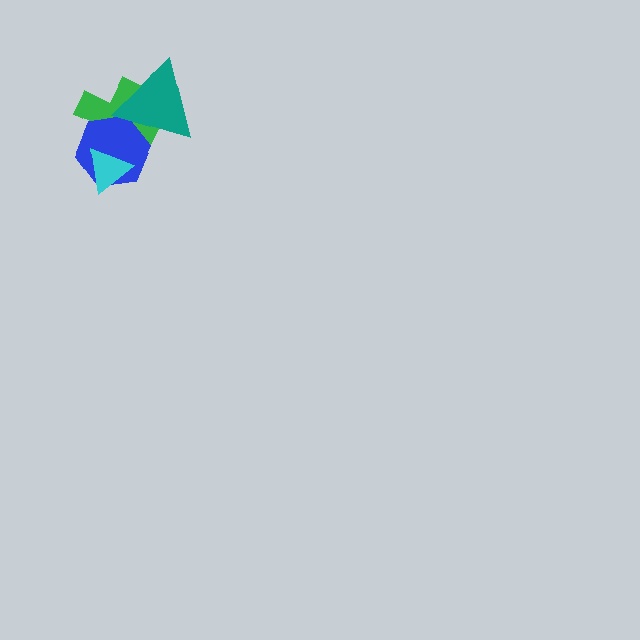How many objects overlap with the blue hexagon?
3 objects overlap with the blue hexagon.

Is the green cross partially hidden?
Yes, it is partially covered by another shape.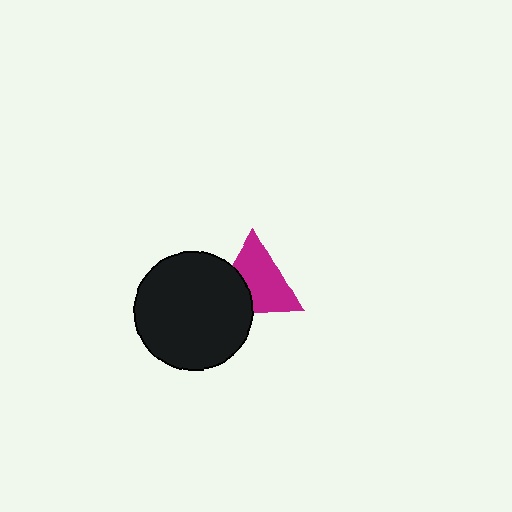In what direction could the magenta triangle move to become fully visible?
The magenta triangle could move right. That would shift it out from behind the black circle entirely.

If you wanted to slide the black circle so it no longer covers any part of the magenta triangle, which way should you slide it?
Slide it left — that is the most direct way to separate the two shapes.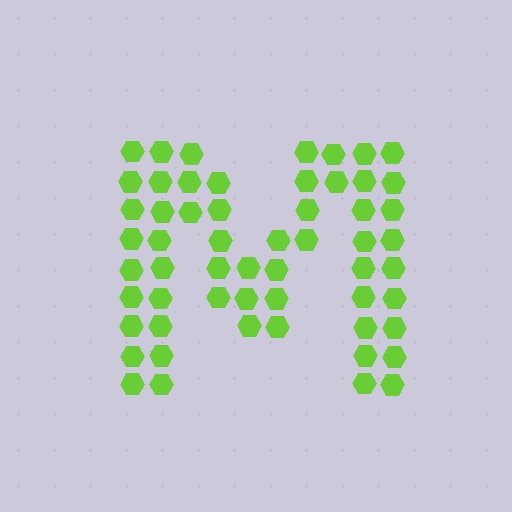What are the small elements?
The small elements are hexagons.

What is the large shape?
The large shape is the letter M.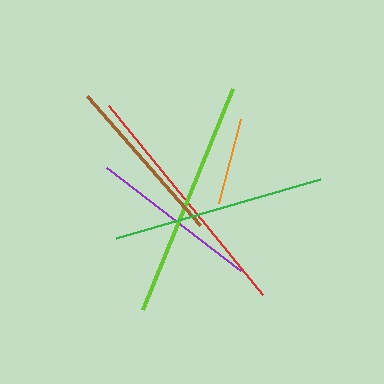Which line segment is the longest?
The red line is the longest at approximately 244 pixels.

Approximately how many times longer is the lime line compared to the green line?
The lime line is approximately 1.1 times the length of the green line.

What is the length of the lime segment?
The lime segment is approximately 238 pixels long.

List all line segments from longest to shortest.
From longest to shortest: red, lime, green, brown, purple, orange.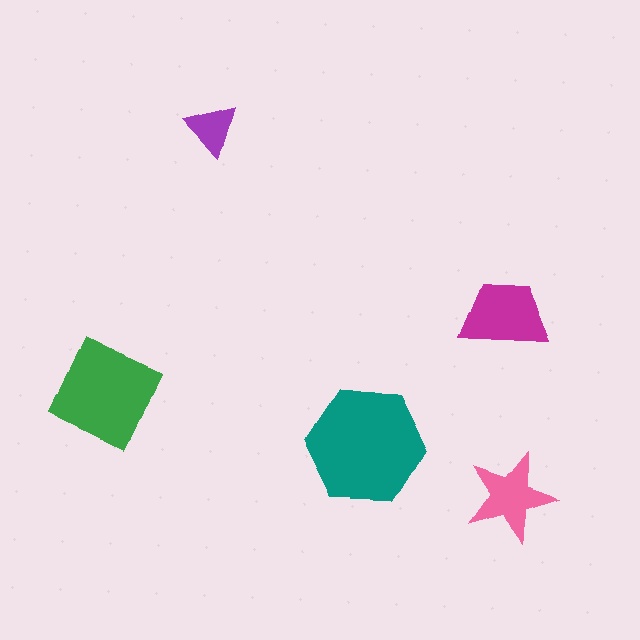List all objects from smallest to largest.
The purple triangle, the pink star, the magenta trapezoid, the green diamond, the teal hexagon.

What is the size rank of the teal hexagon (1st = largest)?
1st.